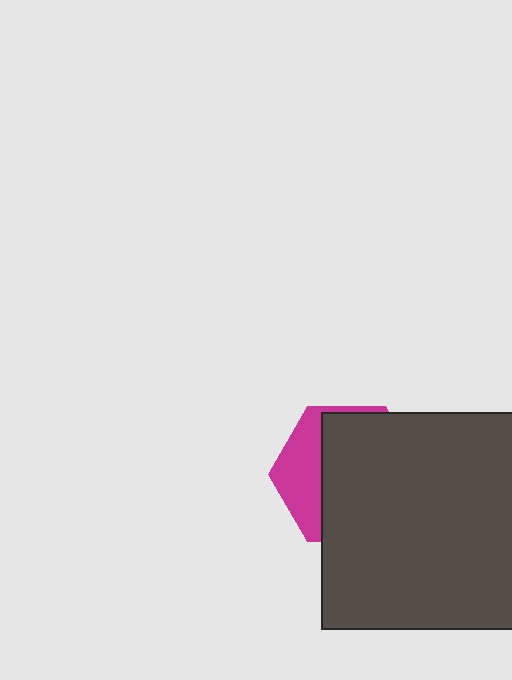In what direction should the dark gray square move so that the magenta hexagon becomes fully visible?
The dark gray square should move right. That is the shortest direction to clear the overlap and leave the magenta hexagon fully visible.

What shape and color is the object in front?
The object in front is a dark gray square.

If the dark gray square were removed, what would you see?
You would see the complete magenta hexagon.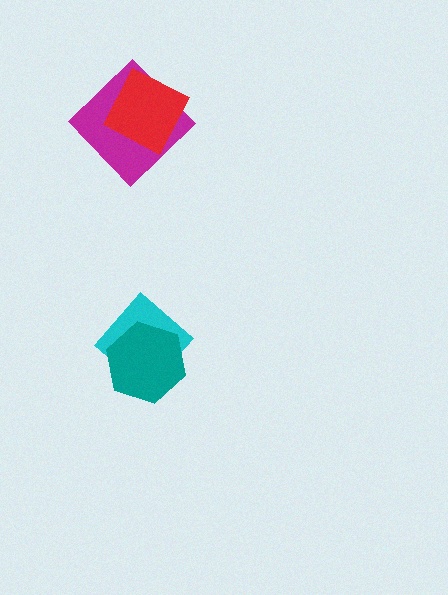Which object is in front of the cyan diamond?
The teal hexagon is in front of the cyan diamond.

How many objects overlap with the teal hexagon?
1 object overlaps with the teal hexagon.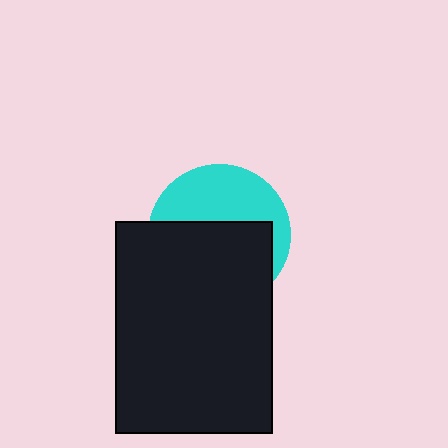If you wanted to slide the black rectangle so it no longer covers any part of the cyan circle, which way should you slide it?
Slide it down — that is the most direct way to separate the two shapes.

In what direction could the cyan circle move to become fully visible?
The cyan circle could move up. That would shift it out from behind the black rectangle entirely.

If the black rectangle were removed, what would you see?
You would see the complete cyan circle.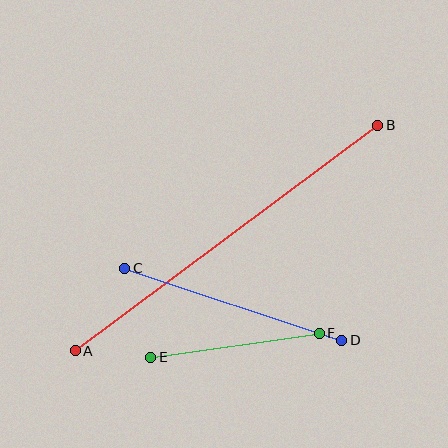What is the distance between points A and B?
The distance is approximately 377 pixels.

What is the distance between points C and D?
The distance is approximately 229 pixels.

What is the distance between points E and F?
The distance is approximately 170 pixels.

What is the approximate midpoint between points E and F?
The midpoint is at approximately (235, 345) pixels.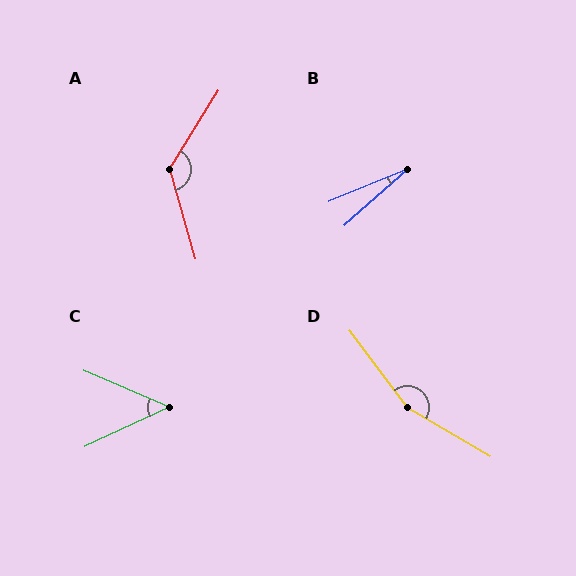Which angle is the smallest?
B, at approximately 19 degrees.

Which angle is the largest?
D, at approximately 157 degrees.